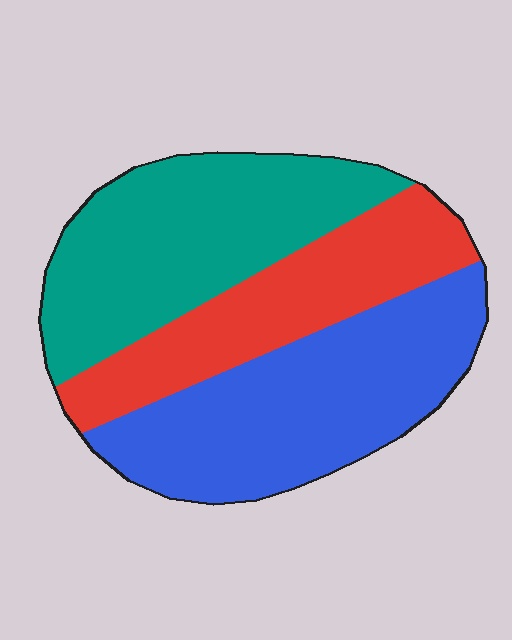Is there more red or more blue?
Blue.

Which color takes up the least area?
Red, at roughly 25%.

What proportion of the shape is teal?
Teal takes up about one third (1/3) of the shape.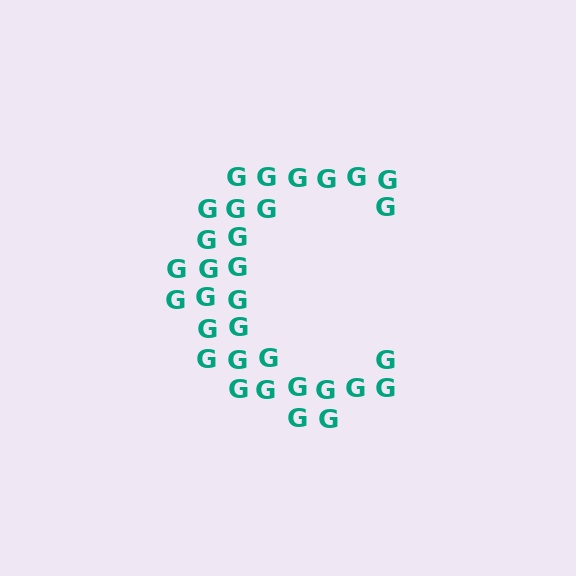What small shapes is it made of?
It is made of small letter G's.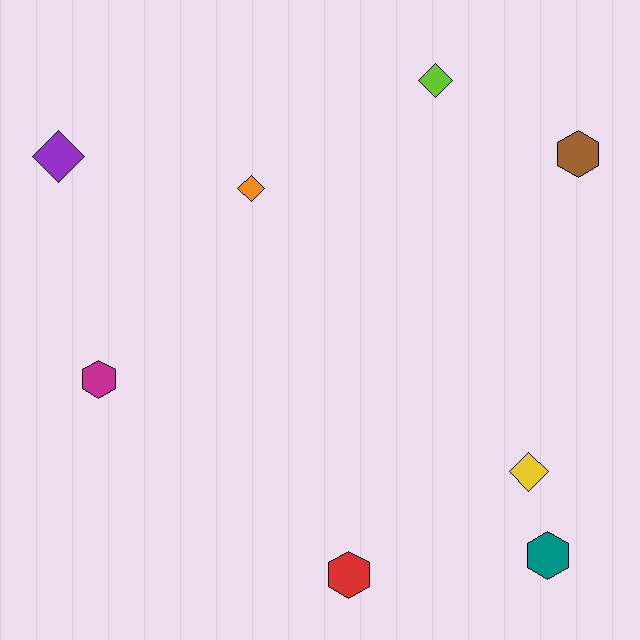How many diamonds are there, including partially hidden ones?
There are 4 diamonds.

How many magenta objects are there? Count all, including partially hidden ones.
There is 1 magenta object.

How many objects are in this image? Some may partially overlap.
There are 8 objects.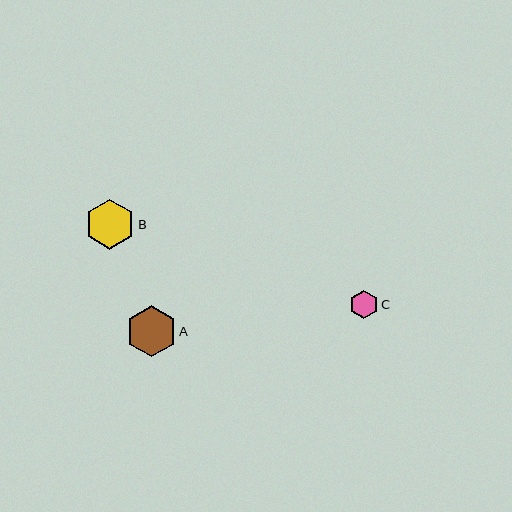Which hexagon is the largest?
Hexagon A is the largest with a size of approximately 51 pixels.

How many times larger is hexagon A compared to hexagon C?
Hexagon A is approximately 1.8 times the size of hexagon C.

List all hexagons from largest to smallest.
From largest to smallest: A, B, C.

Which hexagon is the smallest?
Hexagon C is the smallest with a size of approximately 28 pixels.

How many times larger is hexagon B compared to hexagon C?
Hexagon B is approximately 1.8 times the size of hexagon C.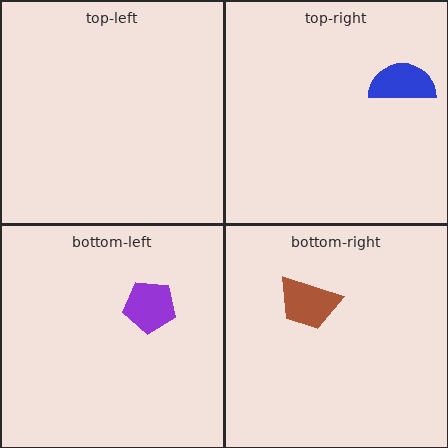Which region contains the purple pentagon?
The bottom-left region.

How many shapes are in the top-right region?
1.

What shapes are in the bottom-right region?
The brown trapezoid.